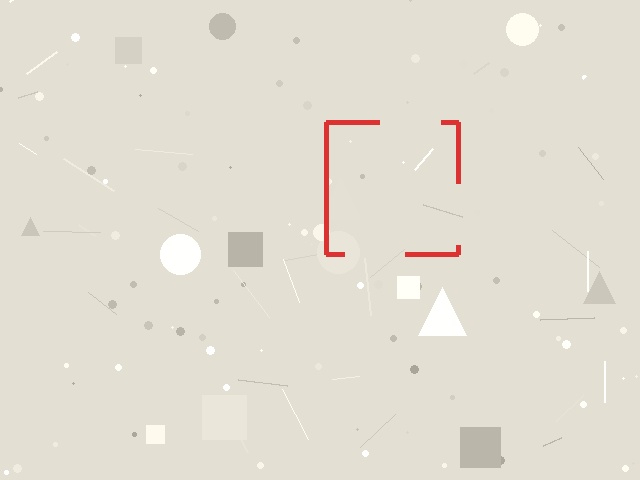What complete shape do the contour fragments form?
The contour fragments form a square.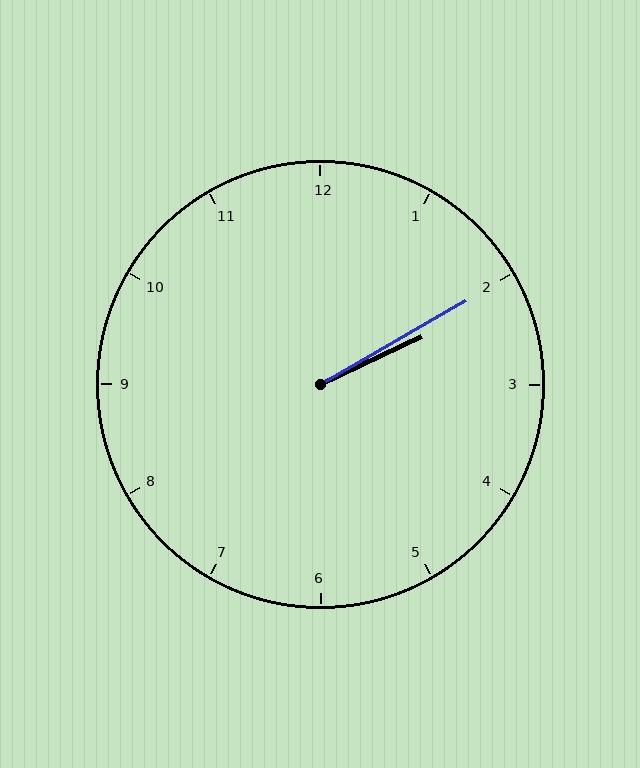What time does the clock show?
2:10.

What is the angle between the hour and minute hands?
Approximately 5 degrees.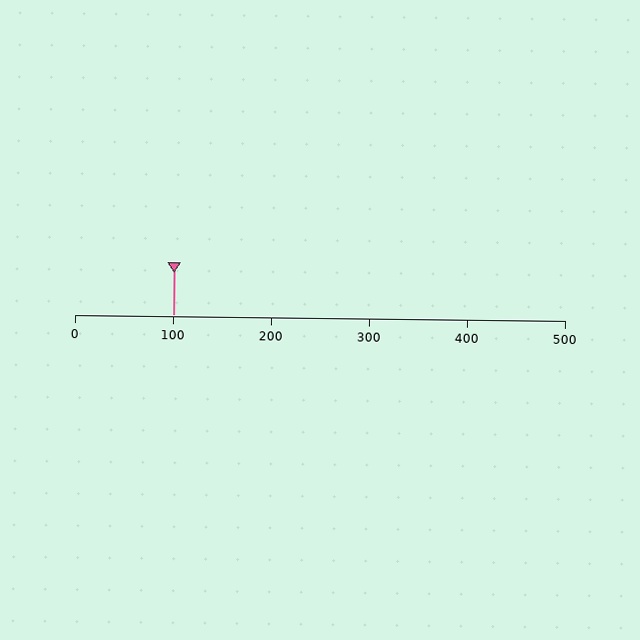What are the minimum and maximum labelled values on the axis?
The axis runs from 0 to 500.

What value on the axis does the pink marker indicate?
The marker indicates approximately 100.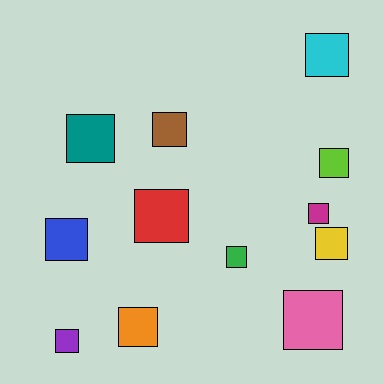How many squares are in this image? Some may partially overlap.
There are 12 squares.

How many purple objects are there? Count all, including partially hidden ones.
There is 1 purple object.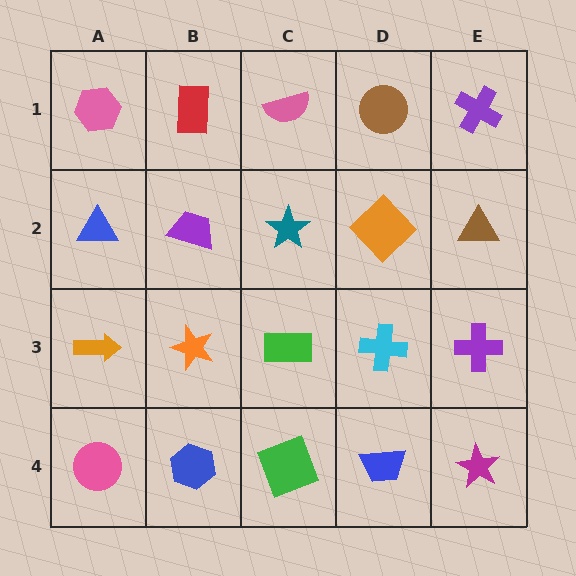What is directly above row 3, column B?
A purple trapezoid.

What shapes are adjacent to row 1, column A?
A blue triangle (row 2, column A), a red rectangle (row 1, column B).